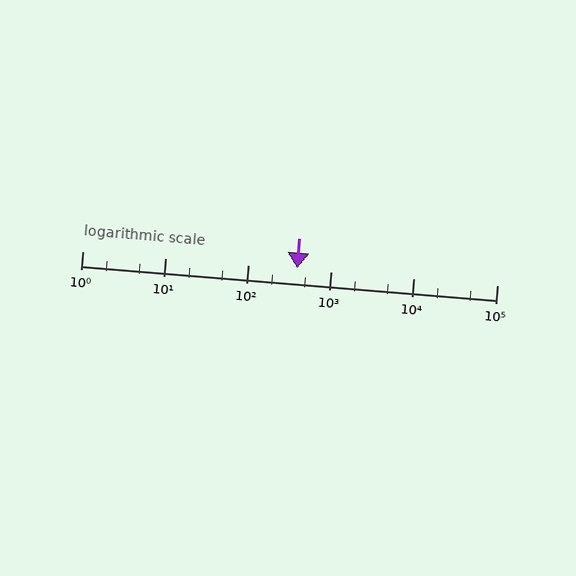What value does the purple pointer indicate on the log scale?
The pointer indicates approximately 390.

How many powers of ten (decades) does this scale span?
The scale spans 5 decades, from 1 to 100000.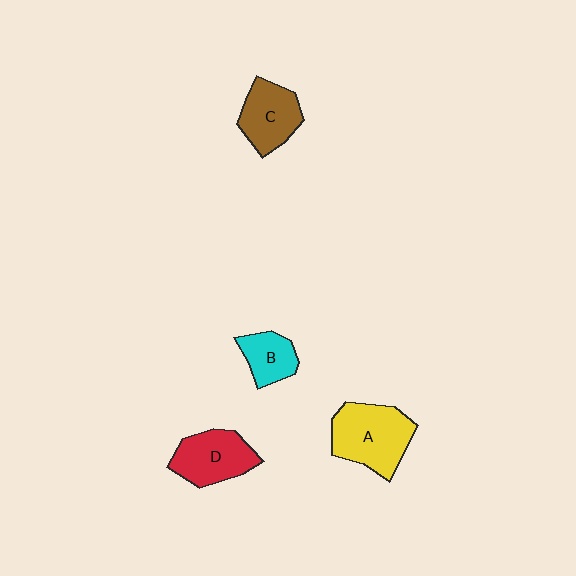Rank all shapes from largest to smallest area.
From largest to smallest: A (yellow), D (red), C (brown), B (cyan).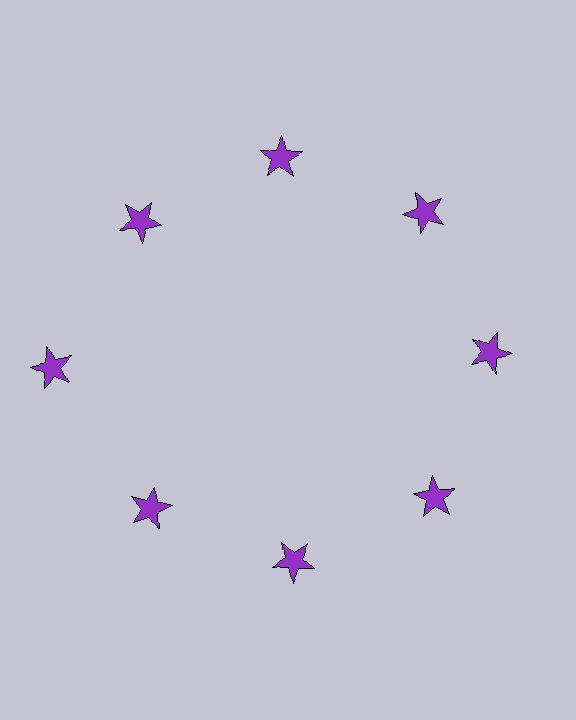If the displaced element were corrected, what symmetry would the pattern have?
It would have 8-fold rotational symmetry — the pattern would map onto itself every 45 degrees.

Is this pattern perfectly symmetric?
No. The 8 purple stars are arranged in a ring, but one element near the 9 o'clock position is pushed outward from the center, breaking the 8-fold rotational symmetry.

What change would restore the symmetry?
The symmetry would be restored by moving it inward, back onto the ring so that all 8 stars sit at equal angles and equal distance from the center.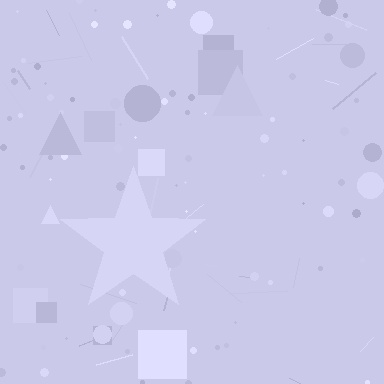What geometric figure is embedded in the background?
A star is embedded in the background.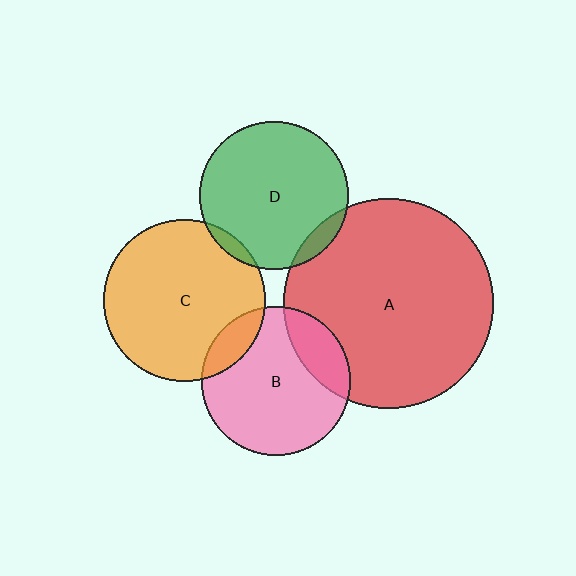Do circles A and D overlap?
Yes.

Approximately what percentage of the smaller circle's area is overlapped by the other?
Approximately 5%.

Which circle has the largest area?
Circle A (red).